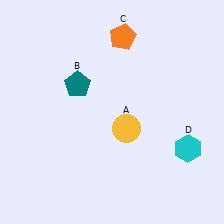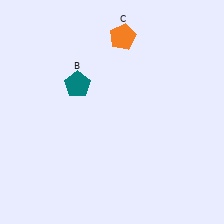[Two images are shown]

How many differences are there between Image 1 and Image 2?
There are 2 differences between the two images.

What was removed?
The cyan hexagon (D), the yellow circle (A) were removed in Image 2.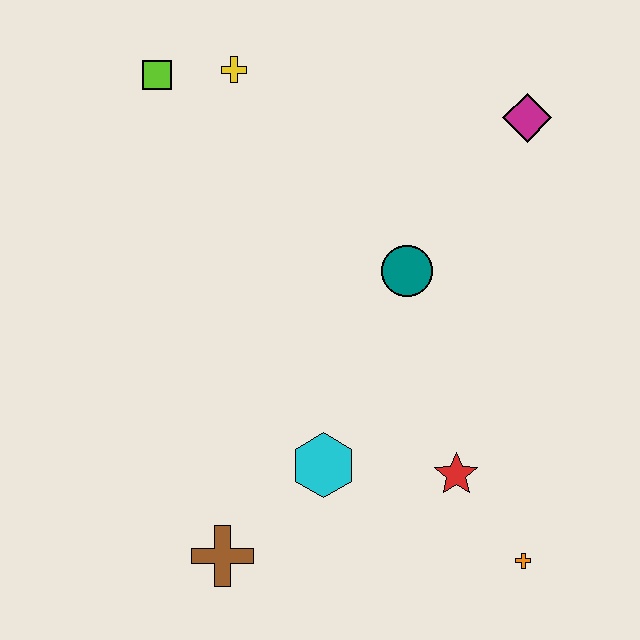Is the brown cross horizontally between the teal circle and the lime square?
Yes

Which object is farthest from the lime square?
The orange cross is farthest from the lime square.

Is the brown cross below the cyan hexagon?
Yes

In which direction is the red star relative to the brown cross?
The red star is to the right of the brown cross.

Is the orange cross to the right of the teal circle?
Yes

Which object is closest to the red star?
The orange cross is closest to the red star.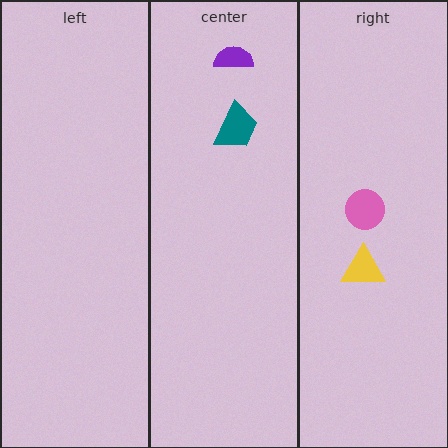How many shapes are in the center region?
2.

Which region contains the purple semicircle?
The center region.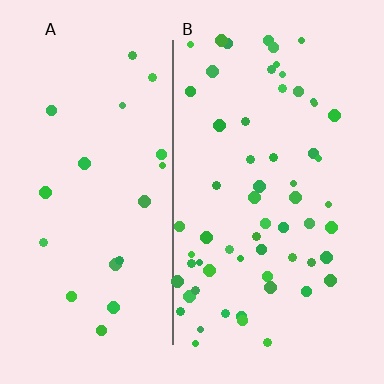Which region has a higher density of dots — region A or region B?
B (the right).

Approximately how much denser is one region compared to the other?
Approximately 3.0× — region B over region A.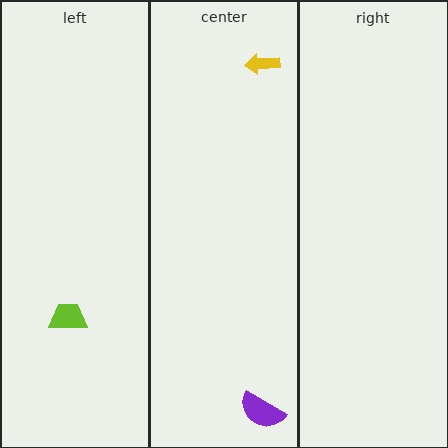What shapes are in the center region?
The yellow arrow, the purple semicircle.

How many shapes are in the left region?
1.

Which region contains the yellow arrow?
The center region.